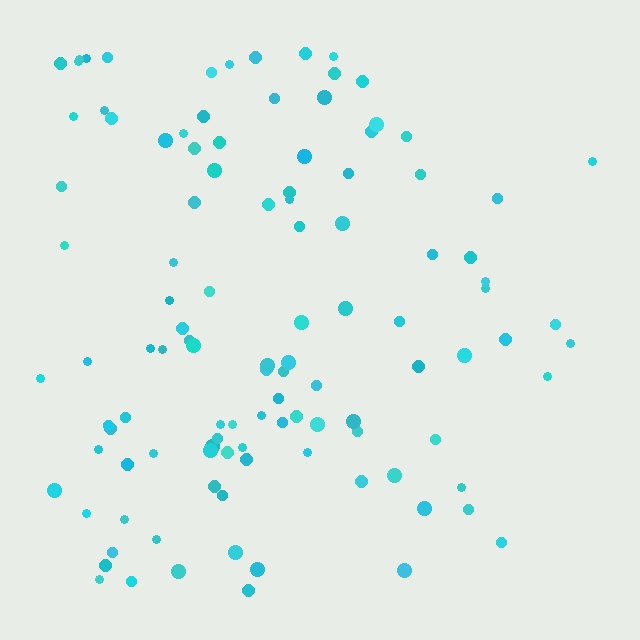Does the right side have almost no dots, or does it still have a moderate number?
Still a moderate number, just noticeably fewer than the left.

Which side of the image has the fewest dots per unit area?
The right.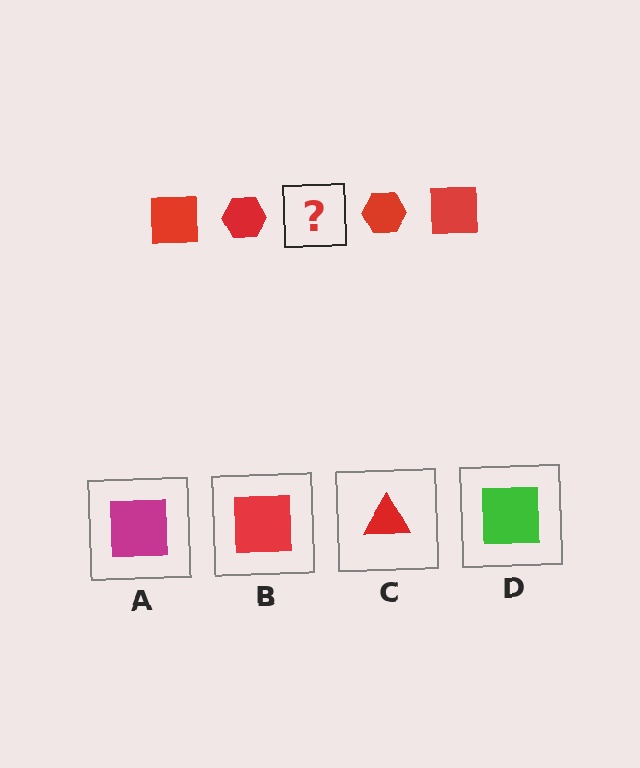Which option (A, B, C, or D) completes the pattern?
B.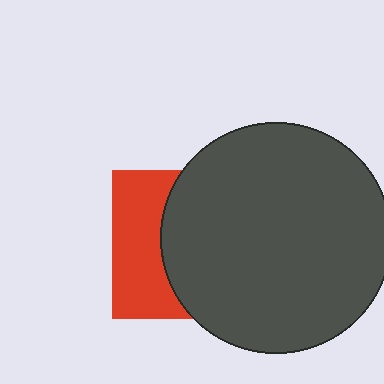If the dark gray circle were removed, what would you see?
You would see the complete red square.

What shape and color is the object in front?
The object in front is a dark gray circle.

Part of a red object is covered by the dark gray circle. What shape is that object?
It is a square.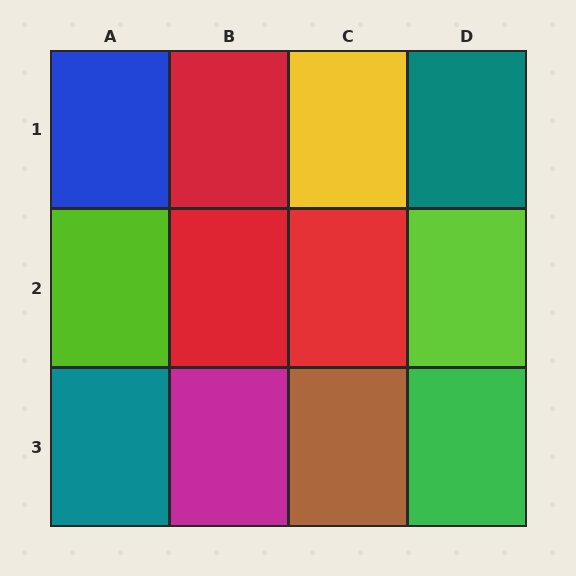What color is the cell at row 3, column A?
Teal.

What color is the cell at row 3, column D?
Green.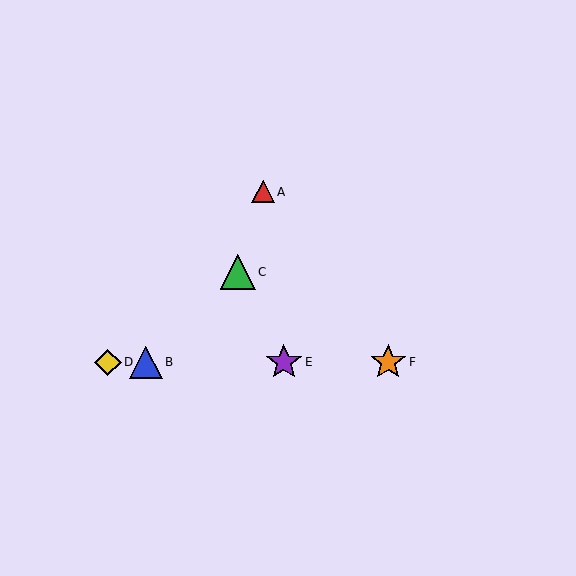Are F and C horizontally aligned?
No, F is at y≈362 and C is at y≈272.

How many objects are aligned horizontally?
4 objects (B, D, E, F) are aligned horizontally.